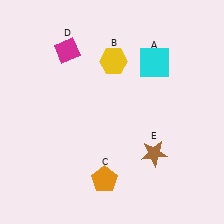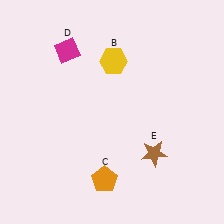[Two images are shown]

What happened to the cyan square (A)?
The cyan square (A) was removed in Image 2. It was in the top-right area of Image 1.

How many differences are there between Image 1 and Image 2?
There is 1 difference between the two images.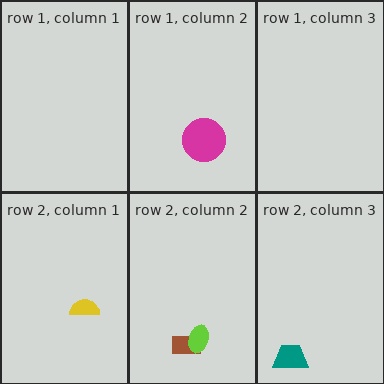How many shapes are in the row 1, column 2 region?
1.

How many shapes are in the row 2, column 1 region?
1.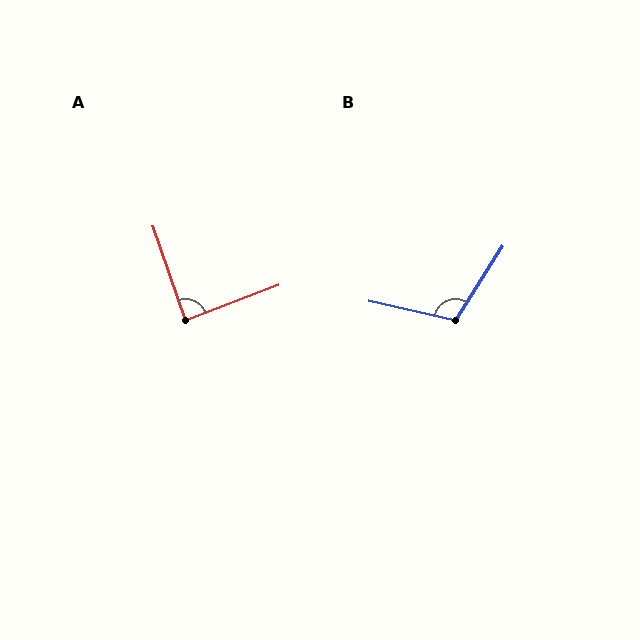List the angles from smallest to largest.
A (88°), B (110°).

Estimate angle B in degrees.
Approximately 110 degrees.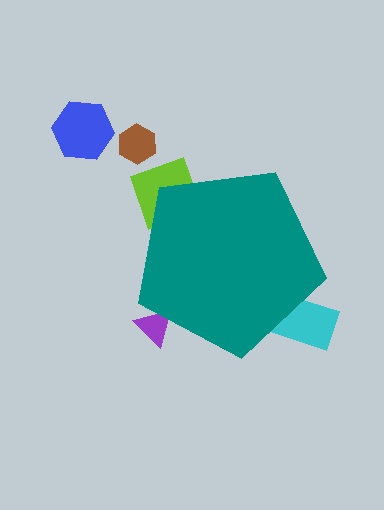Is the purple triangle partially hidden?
Yes, the purple triangle is partially hidden behind the teal pentagon.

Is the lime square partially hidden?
Yes, the lime square is partially hidden behind the teal pentagon.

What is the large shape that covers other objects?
A teal pentagon.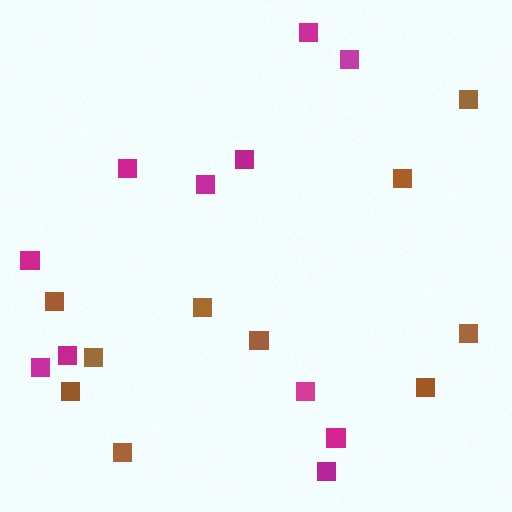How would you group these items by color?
There are 2 groups: one group of brown squares (10) and one group of magenta squares (11).